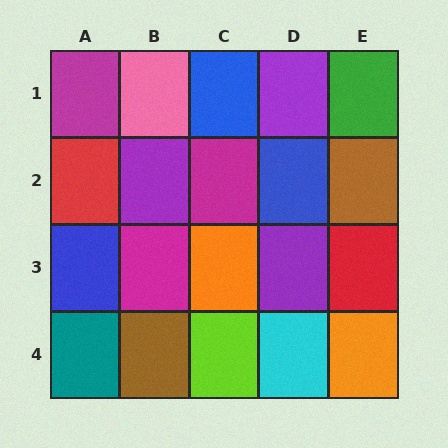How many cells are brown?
2 cells are brown.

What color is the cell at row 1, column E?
Green.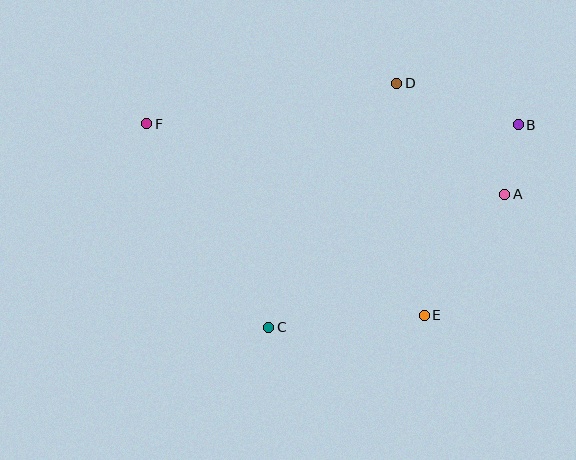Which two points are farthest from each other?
Points B and F are farthest from each other.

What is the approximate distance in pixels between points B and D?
The distance between B and D is approximately 128 pixels.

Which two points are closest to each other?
Points A and B are closest to each other.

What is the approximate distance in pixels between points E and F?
The distance between E and F is approximately 337 pixels.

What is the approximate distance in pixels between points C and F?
The distance between C and F is approximately 237 pixels.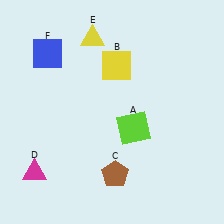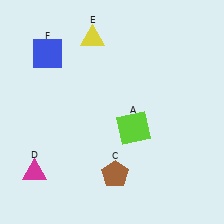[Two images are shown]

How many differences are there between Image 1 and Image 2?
There is 1 difference between the two images.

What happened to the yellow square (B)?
The yellow square (B) was removed in Image 2. It was in the top-right area of Image 1.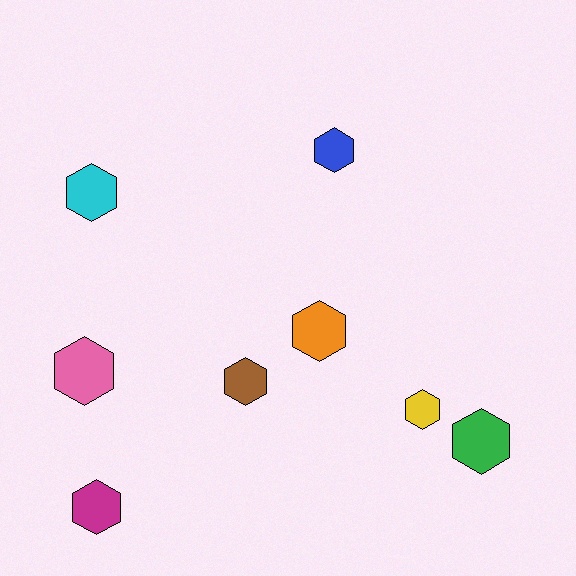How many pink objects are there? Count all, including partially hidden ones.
There is 1 pink object.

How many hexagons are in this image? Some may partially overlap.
There are 8 hexagons.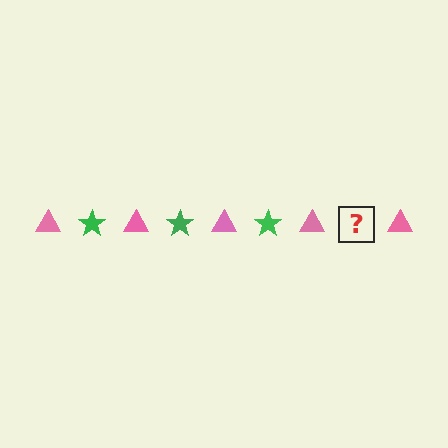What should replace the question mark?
The question mark should be replaced with a green star.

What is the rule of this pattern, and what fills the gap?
The rule is that the pattern alternates between pink triangle and green star. The gap should be filled with a green star.